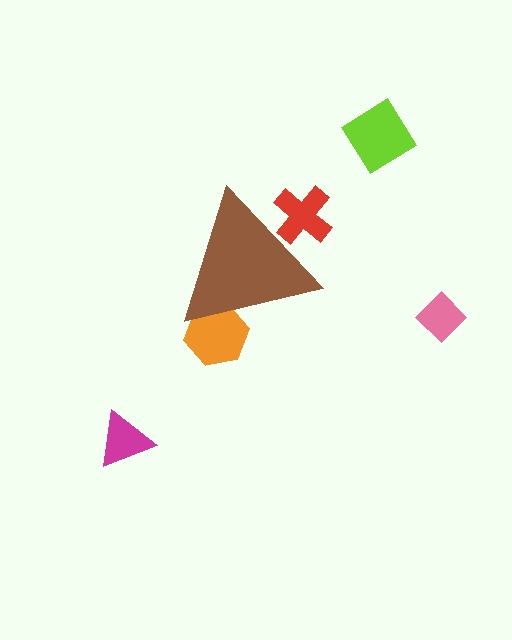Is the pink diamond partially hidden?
No, the pink diamond is fully visible.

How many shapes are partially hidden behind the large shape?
2 shapes are partially hidden.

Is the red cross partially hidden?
Yes, the red cross is partially hidden behind the brown triangle.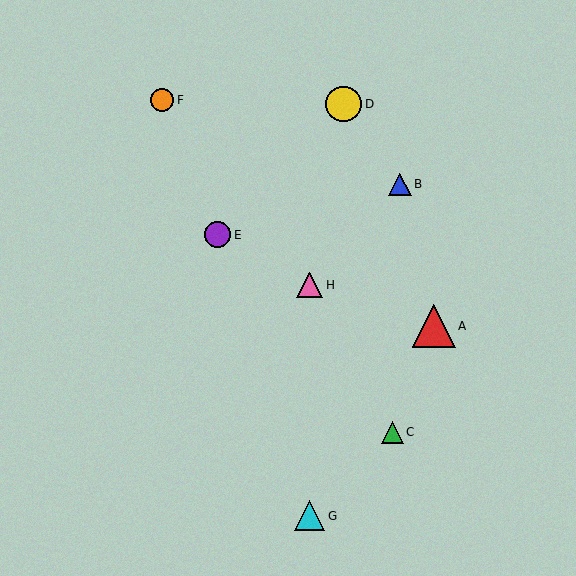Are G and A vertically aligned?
No, G is at x≈310 and A is at x≈434.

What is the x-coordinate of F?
Object F is at x≈162.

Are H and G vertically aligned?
Yes, both are at x≈310.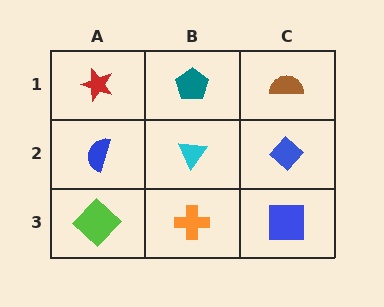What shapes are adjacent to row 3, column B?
A cyan triangle (row 2, column B), a lime diamond (row 3, column A), a blue square (row 3, column C).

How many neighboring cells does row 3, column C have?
2.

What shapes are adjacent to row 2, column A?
A red star (row 1, column A), a lime diamond (row 3, column A), a cyan triangle (row 2, column B).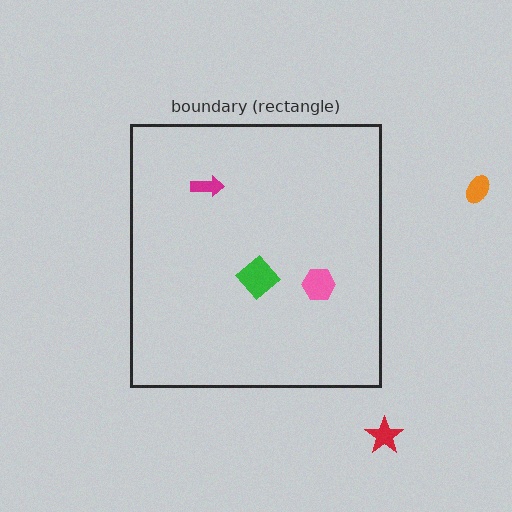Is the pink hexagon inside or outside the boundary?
Inside.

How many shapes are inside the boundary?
3 inside, 2 outside.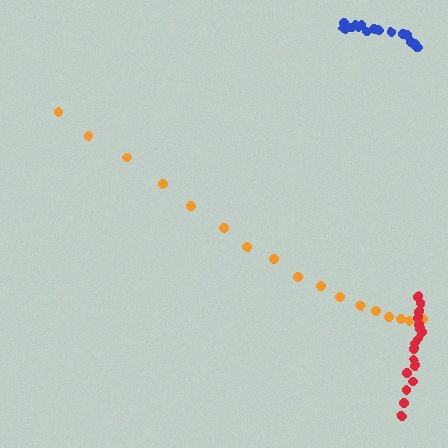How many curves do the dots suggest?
There are 3 distinct paths.